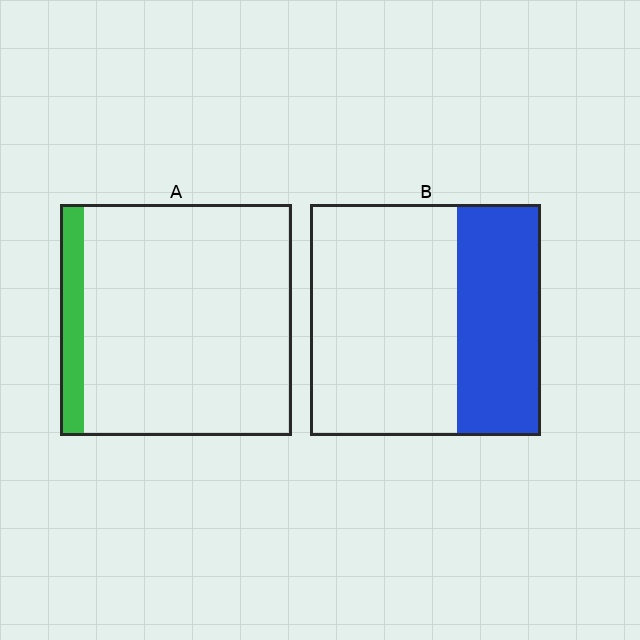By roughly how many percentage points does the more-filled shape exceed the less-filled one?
By roughly 25 percentage points (B over A).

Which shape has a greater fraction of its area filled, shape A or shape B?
Shape B.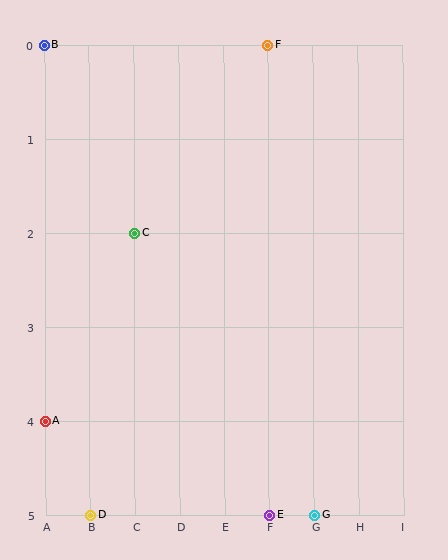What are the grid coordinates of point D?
Point D is at grid coordinates (B, 5).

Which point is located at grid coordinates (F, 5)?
Point E is at (F, 5).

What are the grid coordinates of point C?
Point C is at grid coordinates (C, 2).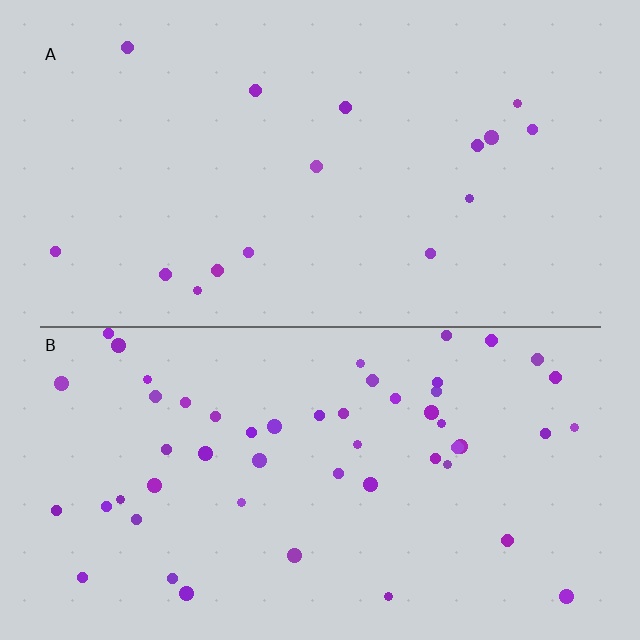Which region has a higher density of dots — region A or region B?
B (the bottom).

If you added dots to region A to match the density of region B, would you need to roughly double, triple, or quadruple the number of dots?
Approximately triple.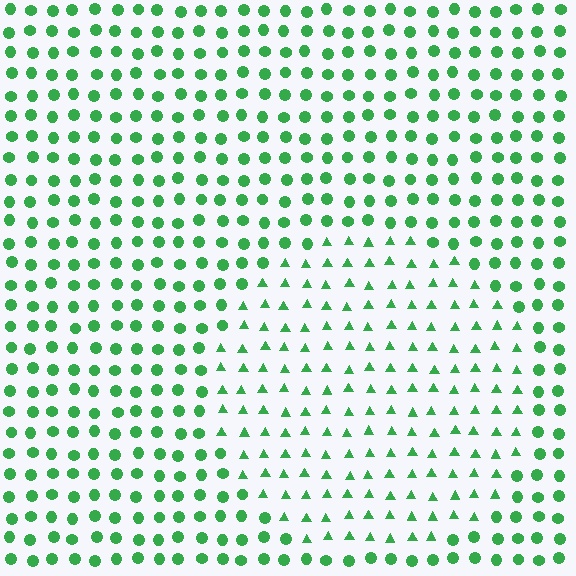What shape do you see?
I see a circle.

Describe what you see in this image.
The image is filled with small green elements arranged in a uniform grid. A circle-shaped region contains triangles, while the surrounding area contains circles. The boundary is defined purely by the change in element shape.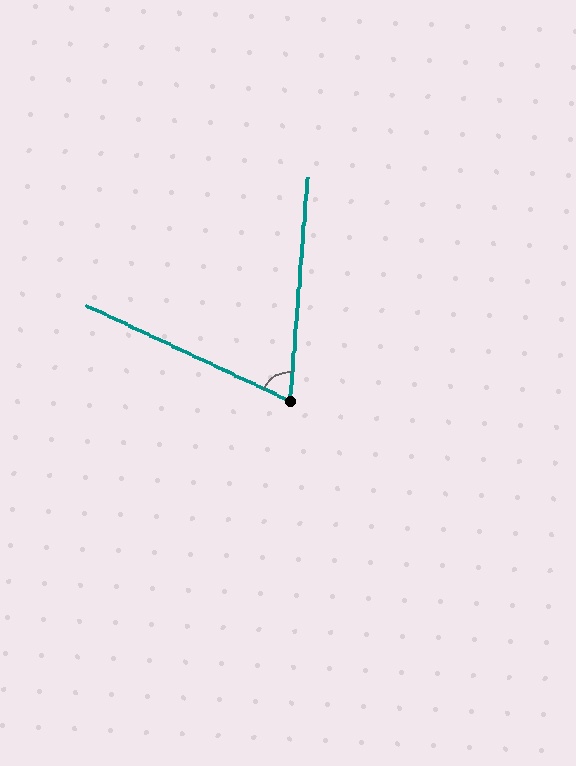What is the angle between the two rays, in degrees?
Approximately 69 degrees.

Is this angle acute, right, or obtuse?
It is acute.